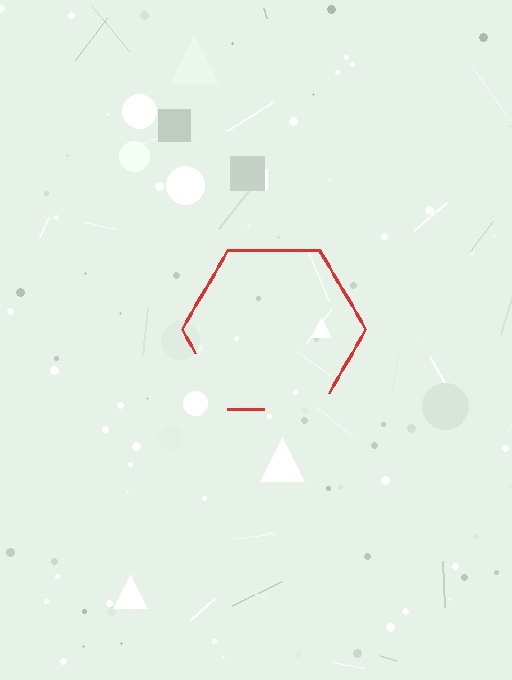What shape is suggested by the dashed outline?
The dashed outline suggests a hexagon.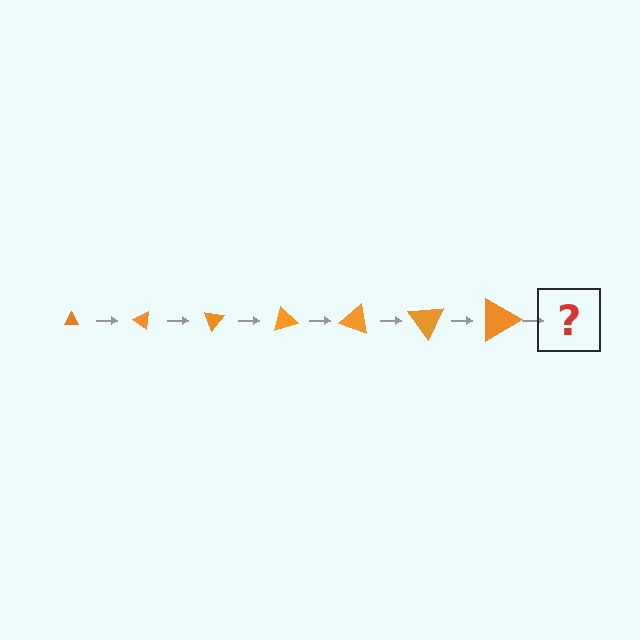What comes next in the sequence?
The next element should be a triangle, larger than the previous one and rotated 245 degrees from the start.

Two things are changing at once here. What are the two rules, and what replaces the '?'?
The two rules are that the triangle grows larger each step and it rotates 35 degrees each step. The '?' should be a triangle, larger than the previous one and rotated 245 degrees from the start.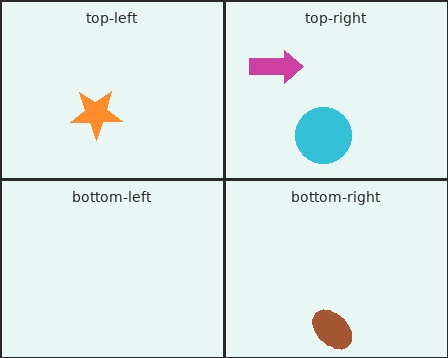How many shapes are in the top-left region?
1.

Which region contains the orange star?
The top-left region.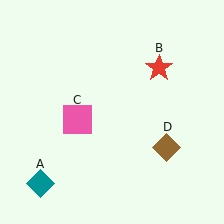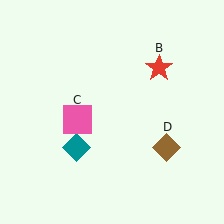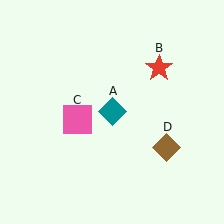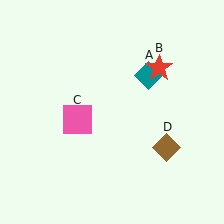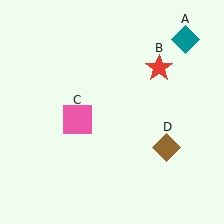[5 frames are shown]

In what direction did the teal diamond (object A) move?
The teal diamond (object A) moved up and to the right.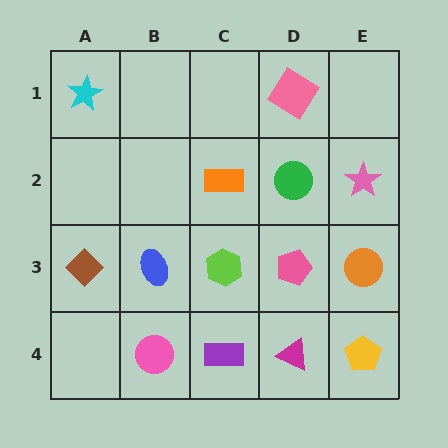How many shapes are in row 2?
3 shapes.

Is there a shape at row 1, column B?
No, that cell is empty.